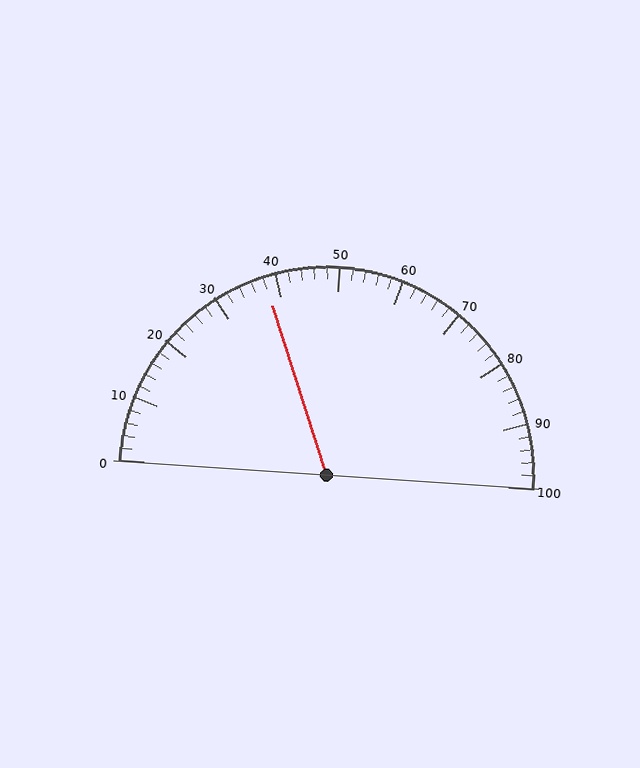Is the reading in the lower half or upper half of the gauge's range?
The reading is in the lower half of the range (0 to 100).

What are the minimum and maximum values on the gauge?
The gauge ranges from 0 to 100.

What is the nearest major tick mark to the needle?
The nearest major tick mark is 40.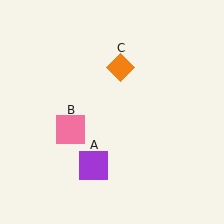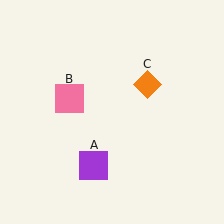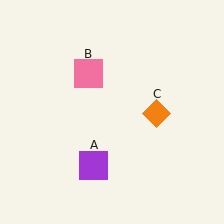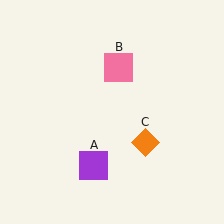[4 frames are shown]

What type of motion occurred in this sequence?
The pink square (object B), orange diamond (object C) rotated clockwise around the center of the scene.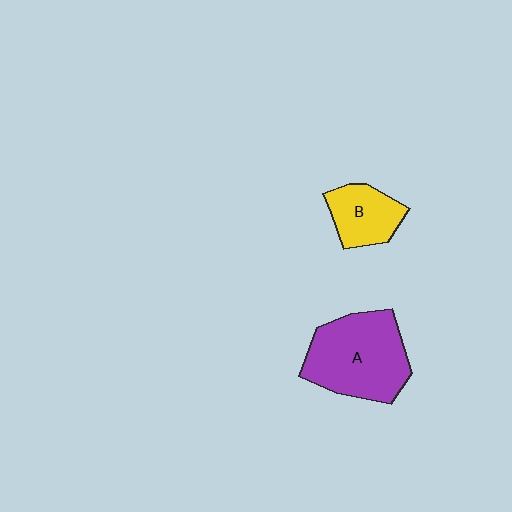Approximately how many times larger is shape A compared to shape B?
Approximately 2.0 times.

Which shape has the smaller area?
Shape B (yellow).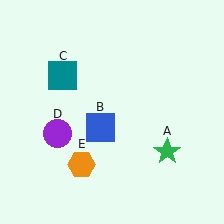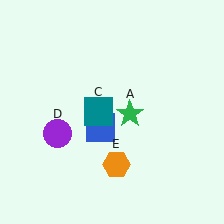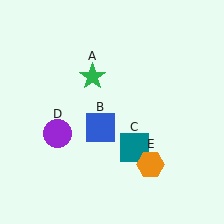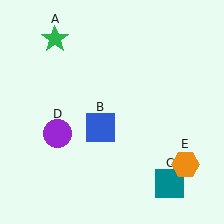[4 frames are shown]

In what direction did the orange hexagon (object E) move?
The orange hexagon (object E) moved right.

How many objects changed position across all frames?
3 objects changed position: green star (object A), teal square (object C), orange hexagon (object E).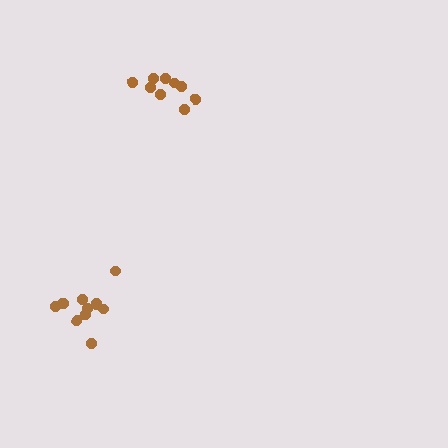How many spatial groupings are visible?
There are 2 spatial groupings.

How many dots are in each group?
Group 1: 11 dots, Group 2: 9 dots (20 total).